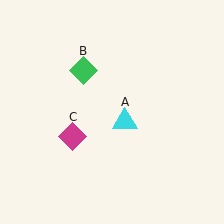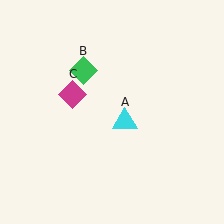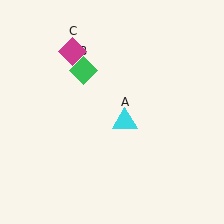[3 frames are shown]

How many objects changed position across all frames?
1 object changed position: magenta diamond (object C).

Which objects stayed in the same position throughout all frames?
Cyan triangle (object A) and green diamond (object B) remained stationary.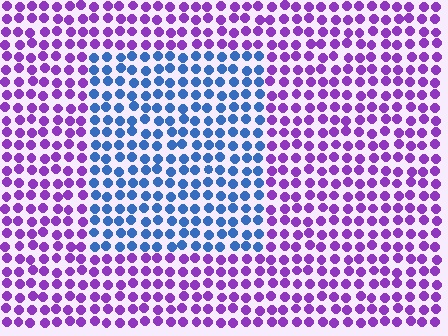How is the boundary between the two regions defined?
The boundary is defined purely by a slight shift in hue (about 63 degrees). Spacing, size, and orientation are identical on both sides.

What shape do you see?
I see a rectangle.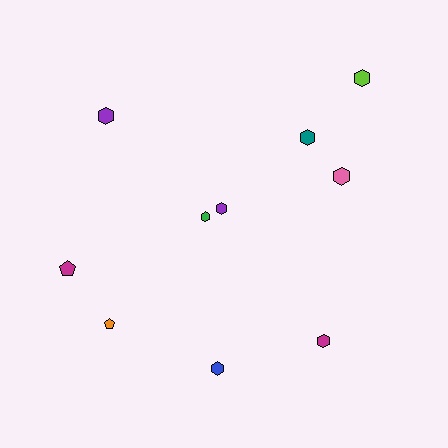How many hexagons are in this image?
There are 8 hexagons.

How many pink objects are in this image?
There is 1 pink object.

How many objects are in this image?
There are 10 objects.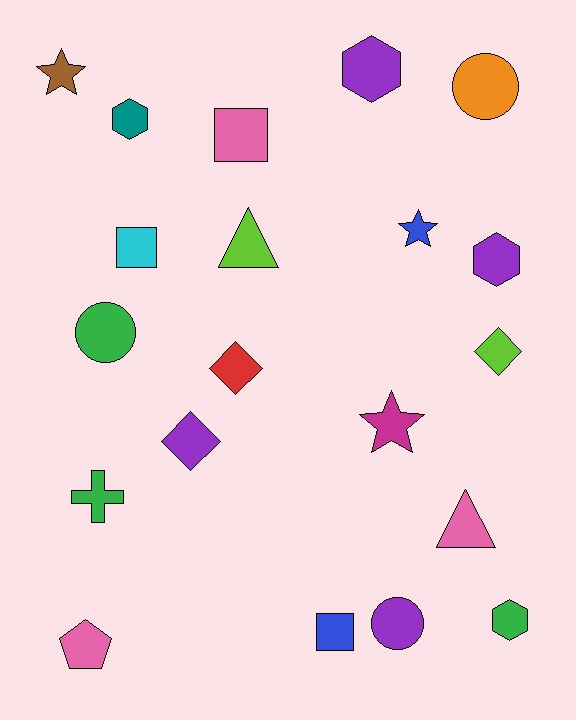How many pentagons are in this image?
There is 1 pentagon.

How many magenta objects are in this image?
There is 1 magenta object.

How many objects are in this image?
There are 20 objects.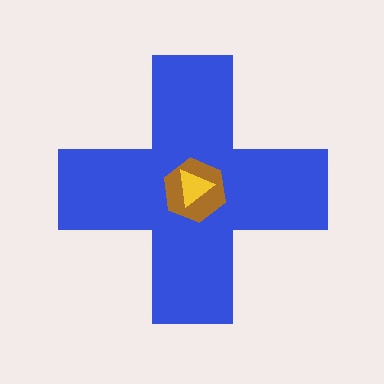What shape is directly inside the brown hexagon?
The yellow triangle.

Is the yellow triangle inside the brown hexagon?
Yes.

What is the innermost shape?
The yellow triangle.